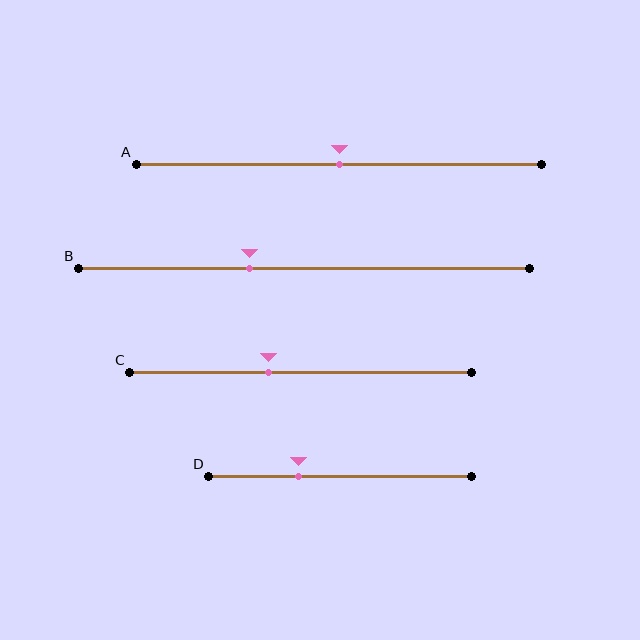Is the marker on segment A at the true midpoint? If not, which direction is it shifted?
Yes, the marker on segment A is at the true midpoint.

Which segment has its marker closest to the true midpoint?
Segment A has its marker closest to the true midpoint.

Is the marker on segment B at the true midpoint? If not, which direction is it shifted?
No, the marker on segment B is shifted to the left by about 12% of the segment length.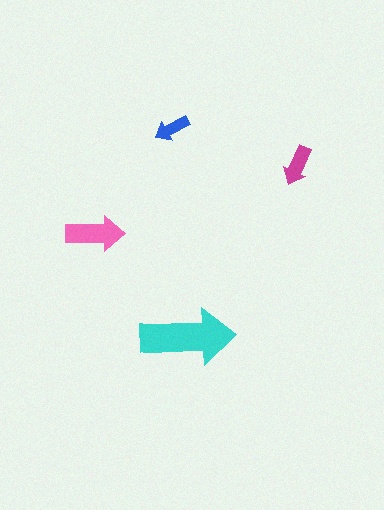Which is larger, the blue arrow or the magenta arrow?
The magenta one.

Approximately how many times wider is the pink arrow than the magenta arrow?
About 1.5 times wider.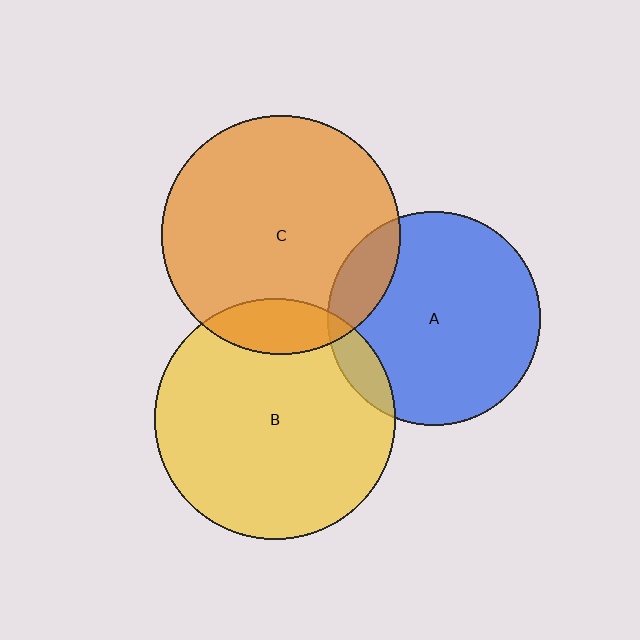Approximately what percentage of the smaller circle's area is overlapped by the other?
Approximately 10%.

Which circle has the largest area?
Circle B (yellow).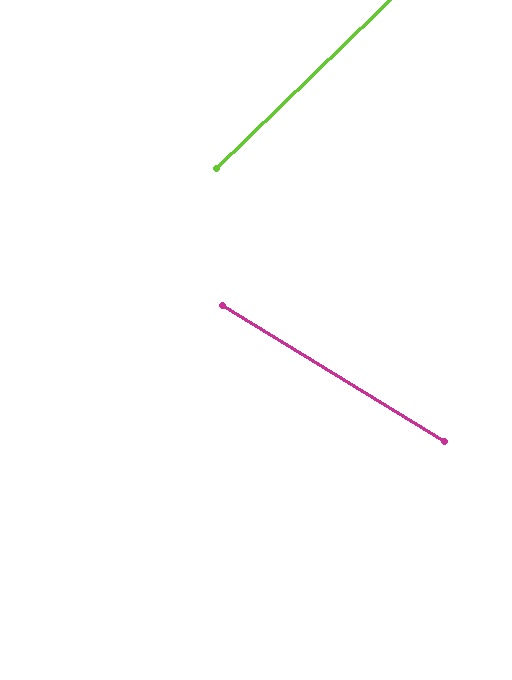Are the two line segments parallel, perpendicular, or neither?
Neither parallel nor perpendicular — they differ by about 76°.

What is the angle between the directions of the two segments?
Approximately 76 degrees.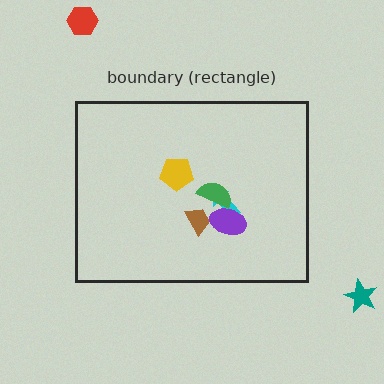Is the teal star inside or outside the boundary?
Outside.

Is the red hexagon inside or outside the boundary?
Outside.